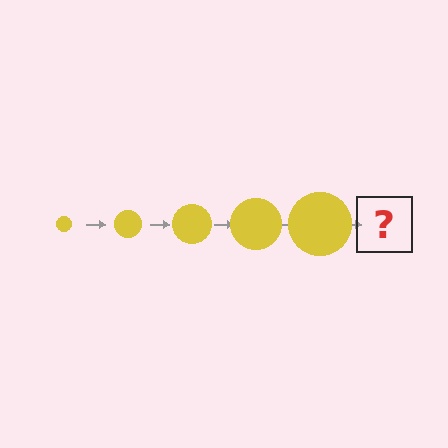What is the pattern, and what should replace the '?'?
The pattern is that the circle gets progressively larger each step. The '?' should be a yellow circle, larger than the previous one.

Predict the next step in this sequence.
The next step is a yellow circle, larger than the previous one.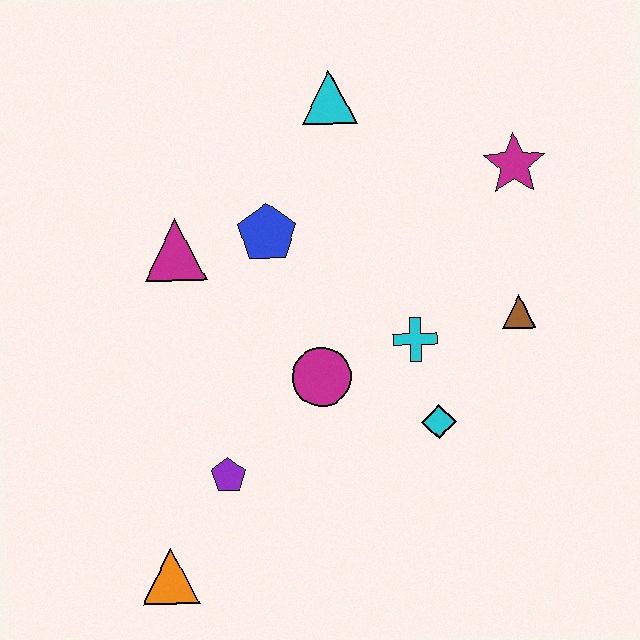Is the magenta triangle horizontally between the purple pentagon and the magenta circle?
No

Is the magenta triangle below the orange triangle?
No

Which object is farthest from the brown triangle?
The orange triangle is farthest from the brown triangle.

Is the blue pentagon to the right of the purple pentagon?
Yes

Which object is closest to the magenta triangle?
The blue pentagon is closest to the magenta triangle.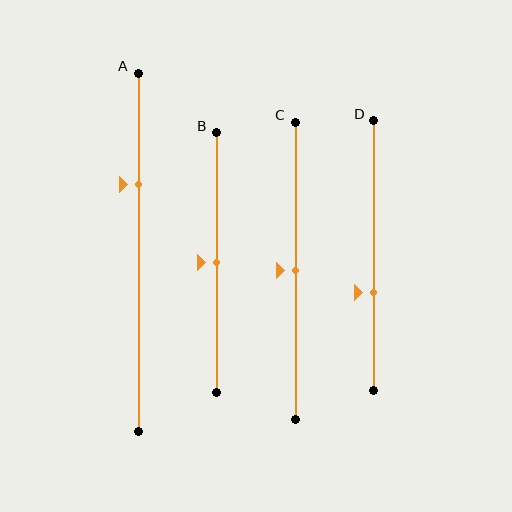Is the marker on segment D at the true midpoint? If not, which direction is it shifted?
No, the marker on segment D is shifted downward by about 13% of the segment length.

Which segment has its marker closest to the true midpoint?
Segment B has its marker closest to the true midpoint.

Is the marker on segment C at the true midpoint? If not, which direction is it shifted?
Yes, the marker on segment C is at the true midpoint.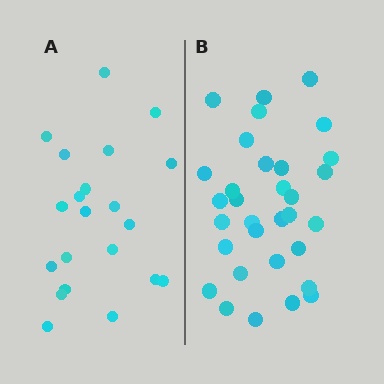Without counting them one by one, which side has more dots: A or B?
Region B (the right region) has more dots.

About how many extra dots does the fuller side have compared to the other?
Region B has roughly 12 or so more dots than region A.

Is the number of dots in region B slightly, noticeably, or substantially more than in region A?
Region B has substantially more. The ratio is roughly 1.5 to 1.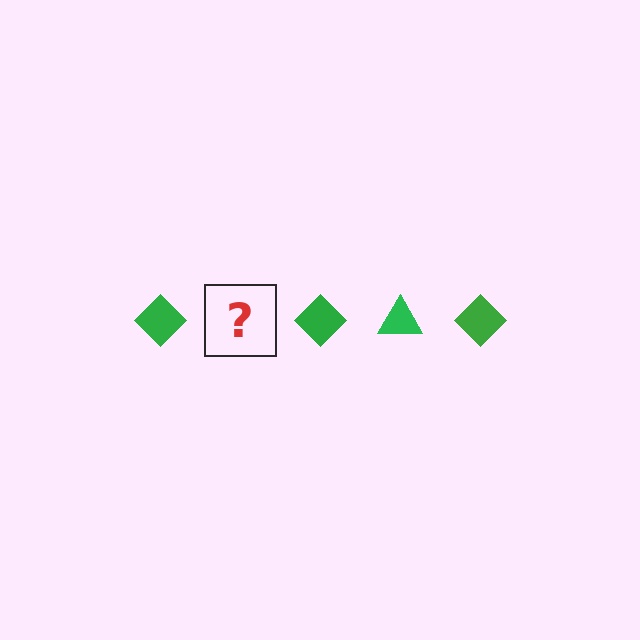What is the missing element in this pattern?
The missing element is a green triangle.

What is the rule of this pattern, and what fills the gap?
The rule is that the pattern cycles through diamond, triangle shapes in green. The gap should be filled with a green triangle.